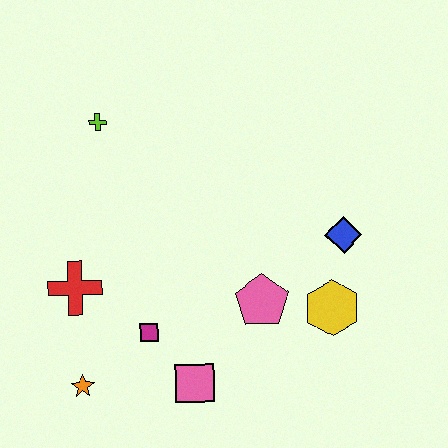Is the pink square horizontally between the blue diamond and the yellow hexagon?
No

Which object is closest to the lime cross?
The red cross is closest to the lime cross.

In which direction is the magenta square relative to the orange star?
The magenta square is to the right of the orange star.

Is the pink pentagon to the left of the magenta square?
No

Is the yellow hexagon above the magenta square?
Yes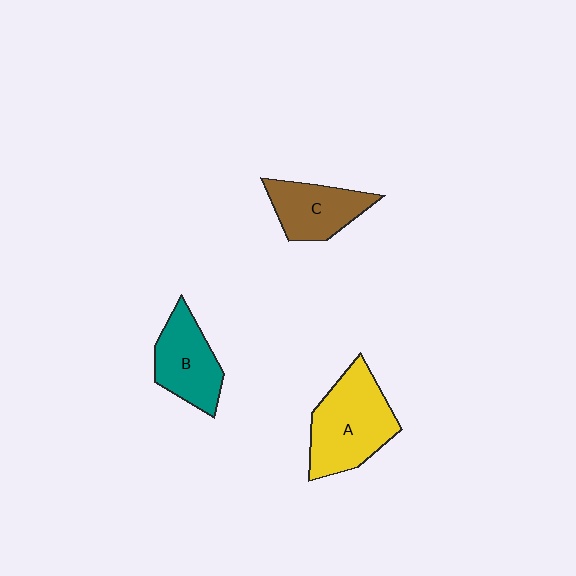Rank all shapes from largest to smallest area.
From largest to smallest: A (yellow), B (teal), C (brown).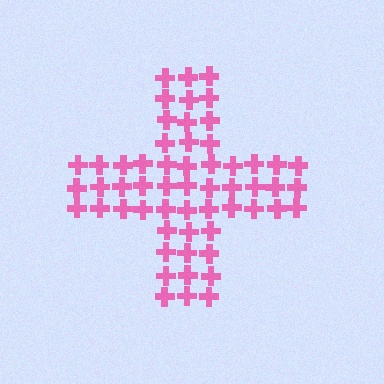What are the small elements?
The small elements are crosses.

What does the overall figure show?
The overall figure shows a cross.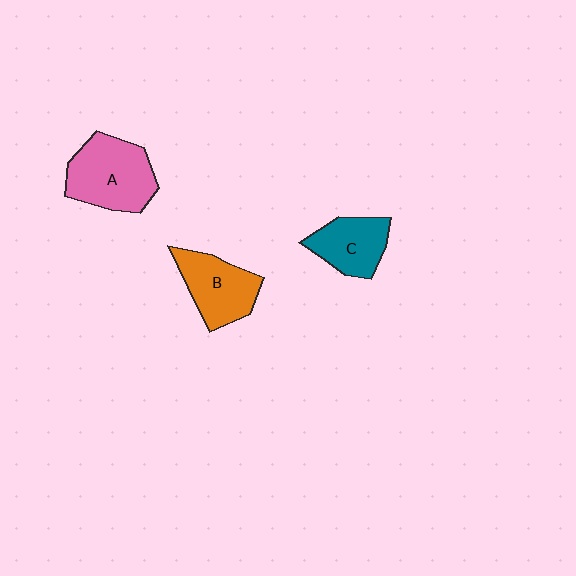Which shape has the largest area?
Shape A (pink).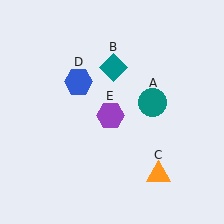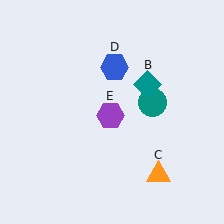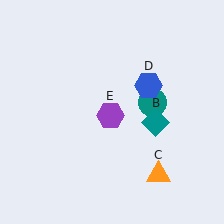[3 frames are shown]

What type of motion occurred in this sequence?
The teal diamond (object B), blue hexagon (object D) rotated clockwise around the center of the scene.